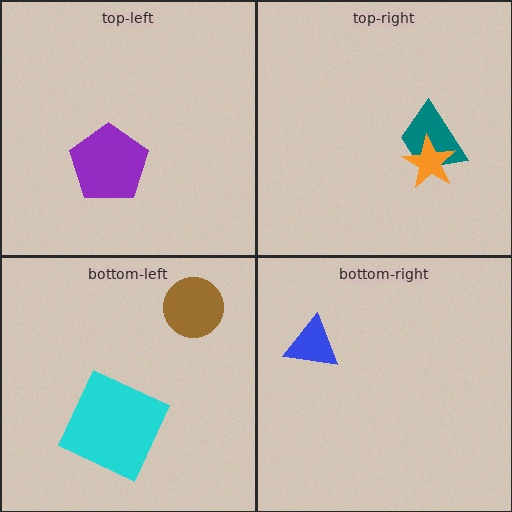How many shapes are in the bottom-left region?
2.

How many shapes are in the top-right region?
2.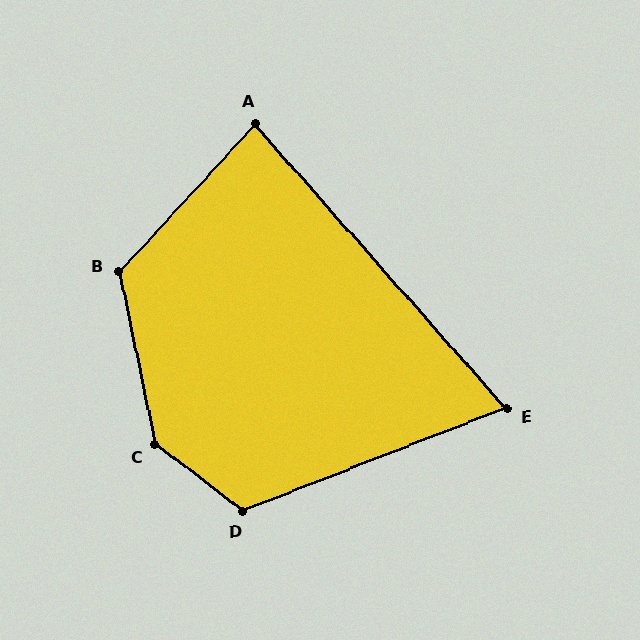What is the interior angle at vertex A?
Approximately 84 degrees (acute).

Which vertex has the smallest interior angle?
E, at approximately 70 degrees.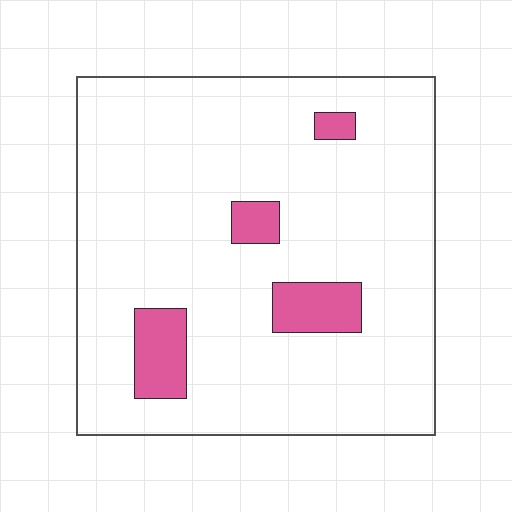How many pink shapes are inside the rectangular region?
4.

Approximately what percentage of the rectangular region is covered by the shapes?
Approximately 10%.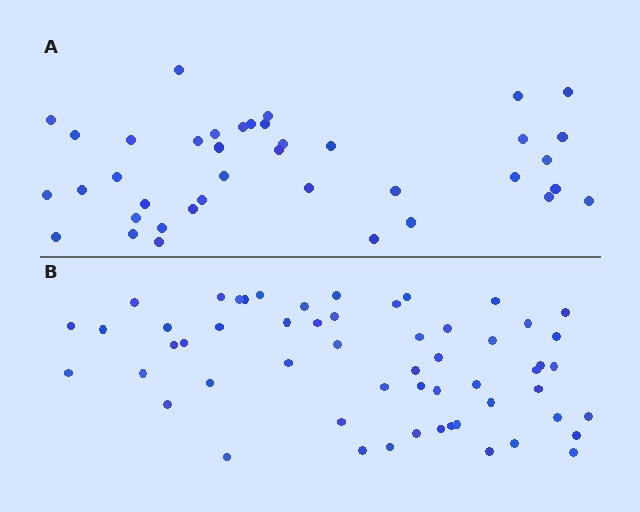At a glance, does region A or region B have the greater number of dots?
Region B (the bottom region) has more dots.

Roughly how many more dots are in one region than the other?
Region B has approximately 15 more dots than region A.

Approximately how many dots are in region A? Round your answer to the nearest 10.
About 40 dots. (The exact count is 39, which rounds to 40.)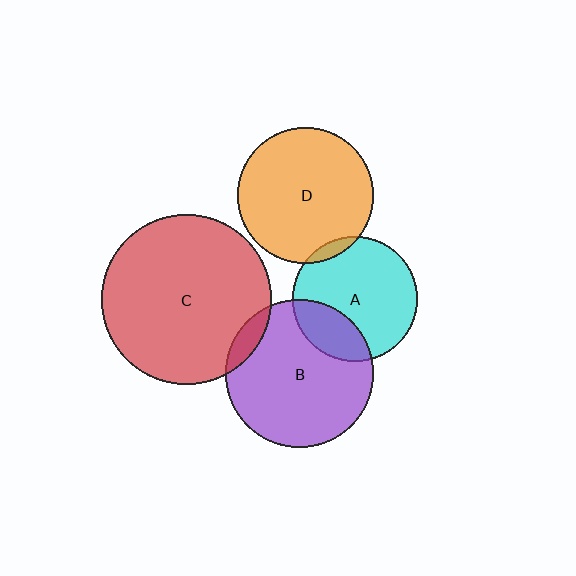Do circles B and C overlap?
Yes.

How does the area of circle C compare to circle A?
Approximately 1.9 times.